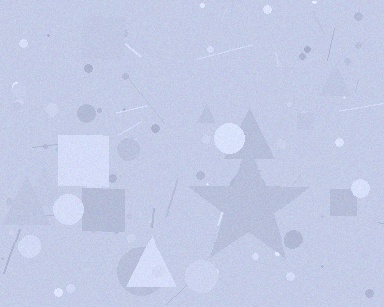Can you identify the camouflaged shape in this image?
The camouflaged shape is a star.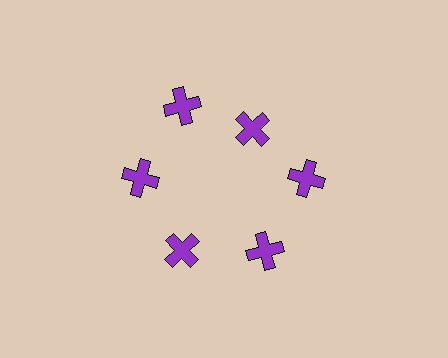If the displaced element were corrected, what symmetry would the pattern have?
It would have 6-fold rotational symmetry — the pattern would map onto itself every 60 degrees.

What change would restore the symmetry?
The symmetry would be restored by moving it outward, back onto the ring so that all 6 crosses sit at equal angles and equal distance from the center.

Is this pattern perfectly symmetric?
No. The 6 purple crosses are arranged in a ring, but one element near the 1 o'clock position is pulled inward toward the center, breaking the 6-fold rotational symmetry.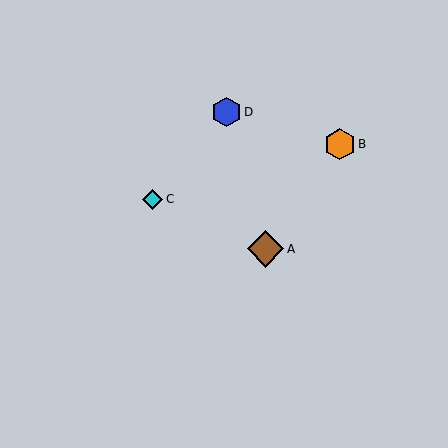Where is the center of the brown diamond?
The center of the brown diamond is at (265, 249).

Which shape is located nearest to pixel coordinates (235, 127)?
The blue hexagon (labeled D) at (226, 112) is nearest to that location.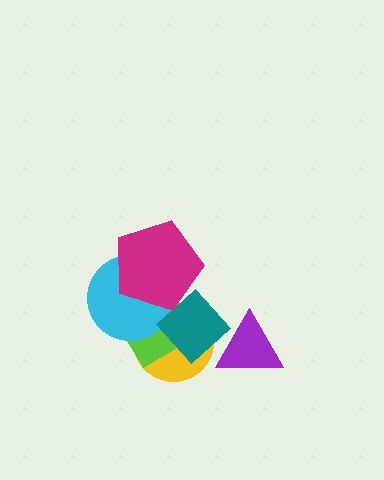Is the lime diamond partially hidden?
Yes, it is partially covered by another shape.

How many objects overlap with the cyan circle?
3 objects overlap with the cyan circle.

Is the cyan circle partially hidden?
Yes, it is partially covered by another shape.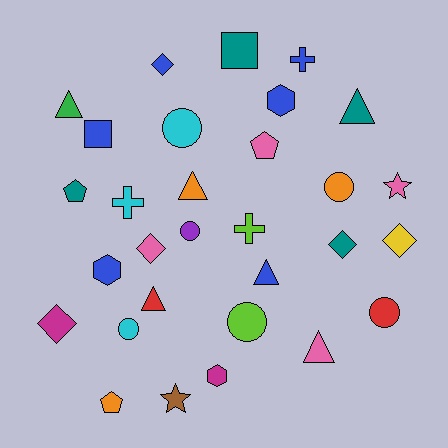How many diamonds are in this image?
There are 5 diamonds.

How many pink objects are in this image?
There are 4 pink objects.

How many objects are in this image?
There are 30 objects.